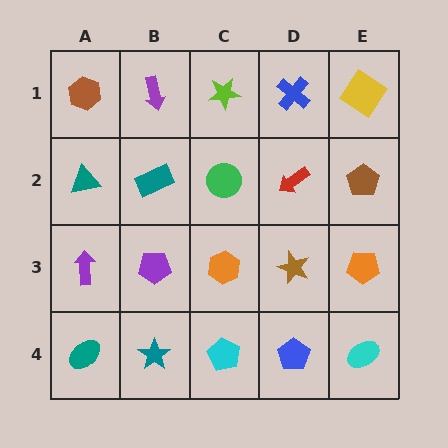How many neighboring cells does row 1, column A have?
2.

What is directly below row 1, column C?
A green circle.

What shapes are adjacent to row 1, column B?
A teal rectangle (row 2, column B), a brown hexagon (row 1, column A), a lime star (row 1, column C).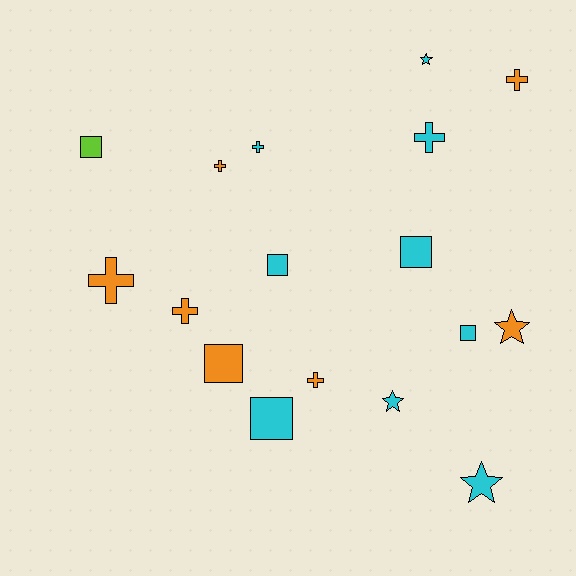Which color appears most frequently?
Cyan, with 9 objects.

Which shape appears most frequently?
Cross, with 7 objects.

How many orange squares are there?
There is 1 orange square.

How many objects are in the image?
There are 17 objects.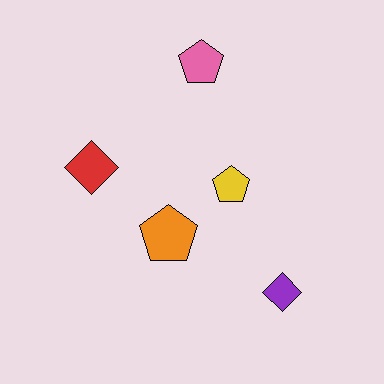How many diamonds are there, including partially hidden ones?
There are 2 diamonds.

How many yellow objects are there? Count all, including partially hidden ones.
There is 1 yellow object.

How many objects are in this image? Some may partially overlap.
There are 5 objects.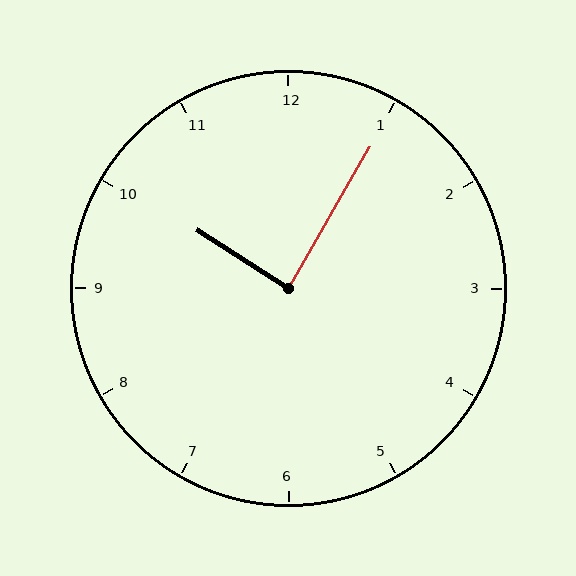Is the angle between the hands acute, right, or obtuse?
It is right.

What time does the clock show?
10:05.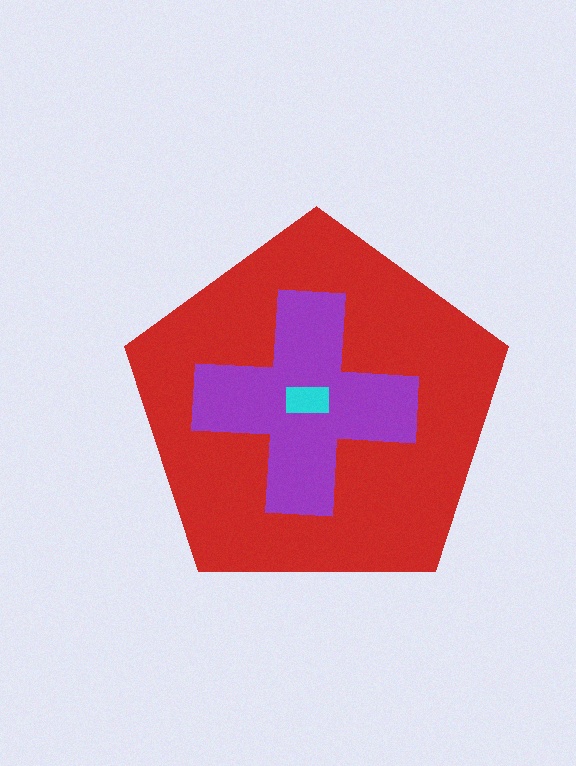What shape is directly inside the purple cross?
The cyan rectangle.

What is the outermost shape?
The red pentagon.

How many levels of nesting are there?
3.